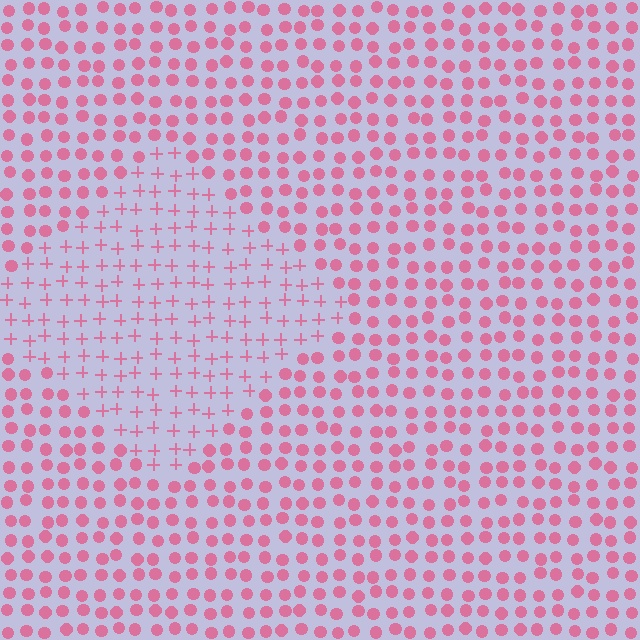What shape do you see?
I see a diamond.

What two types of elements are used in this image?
The image uses plus signs inside the diamond region and circles outside it.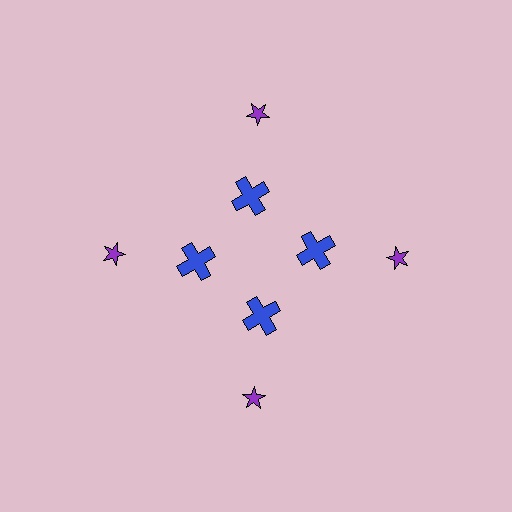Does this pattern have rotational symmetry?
Yes, this pattern has 4-fold rotational symmetry. It looks the same after rotating 90 degrees around the center.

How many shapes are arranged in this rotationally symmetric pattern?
There are 8 shapes, arranged in 4 groups of 2.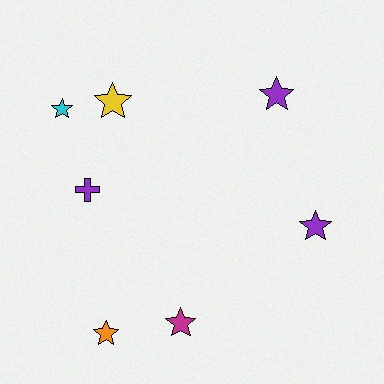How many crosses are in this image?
There is 1 cross.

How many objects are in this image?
There are 7 objects.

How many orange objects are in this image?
There is 1 orange object.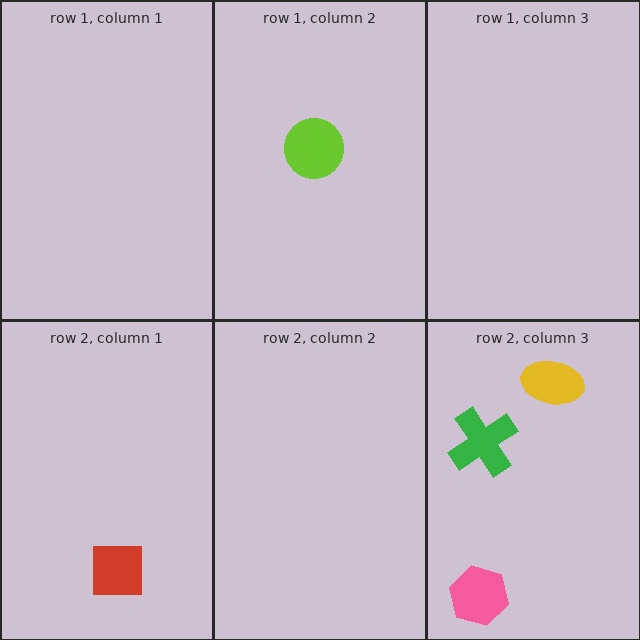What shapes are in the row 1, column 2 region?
The lime circle.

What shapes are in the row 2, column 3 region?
The green cross, the pink hexagon, the yellow ellipse.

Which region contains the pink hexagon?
The row 2, column 3 region.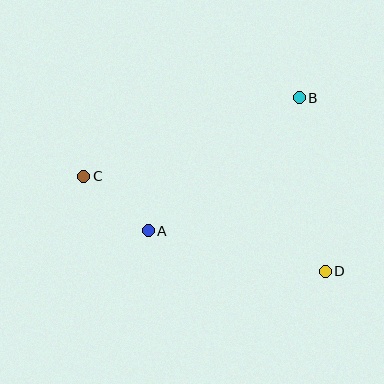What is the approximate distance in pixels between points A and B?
The distance between A and B is approximately 201 pixels.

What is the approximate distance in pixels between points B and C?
The distance between B and C is approximately 229 pixels.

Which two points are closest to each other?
Points A and C are closest to each other.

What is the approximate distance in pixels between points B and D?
The distance between B and D is approximately 176 pixels.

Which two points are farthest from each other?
Points C and D are farthest from each other.